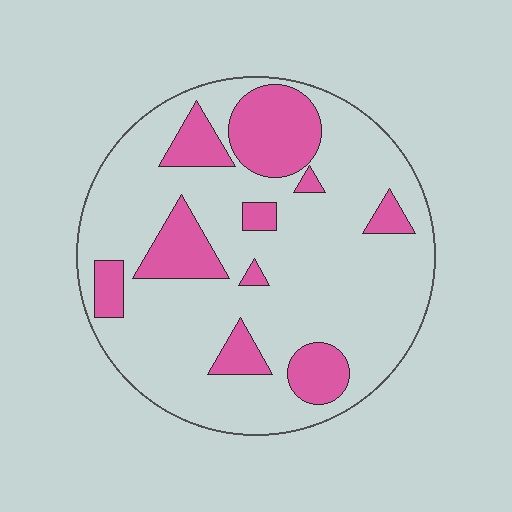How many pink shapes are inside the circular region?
10.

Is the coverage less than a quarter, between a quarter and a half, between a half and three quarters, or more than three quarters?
Less than a quarter.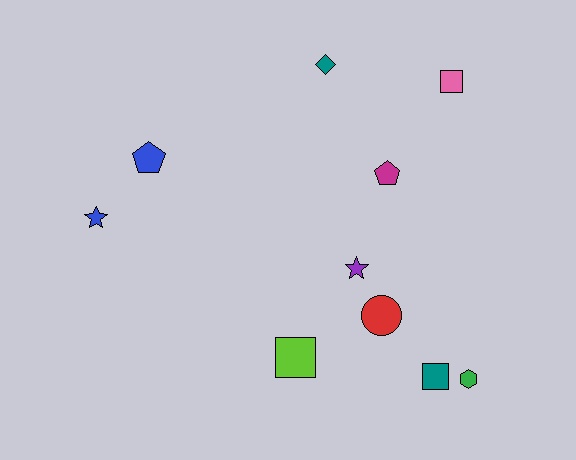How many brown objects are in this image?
There are no brown objects.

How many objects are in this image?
There are 10 objects.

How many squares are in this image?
There are 3 squares.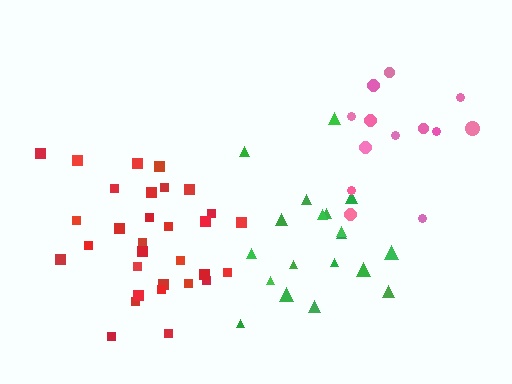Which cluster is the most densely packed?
Red.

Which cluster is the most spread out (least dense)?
Pink.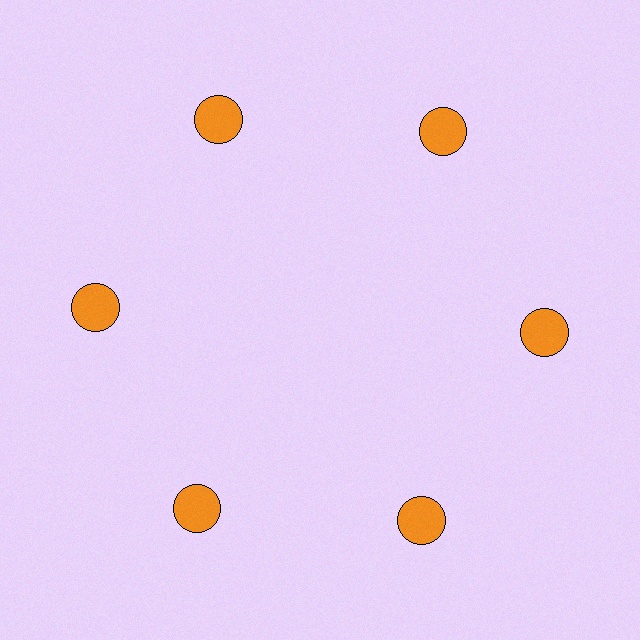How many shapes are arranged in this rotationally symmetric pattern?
There are 6 shapes, arranged in 6 groups of 1.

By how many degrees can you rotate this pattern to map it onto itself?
The pattern maps onto itself every 60 degrees of rotation.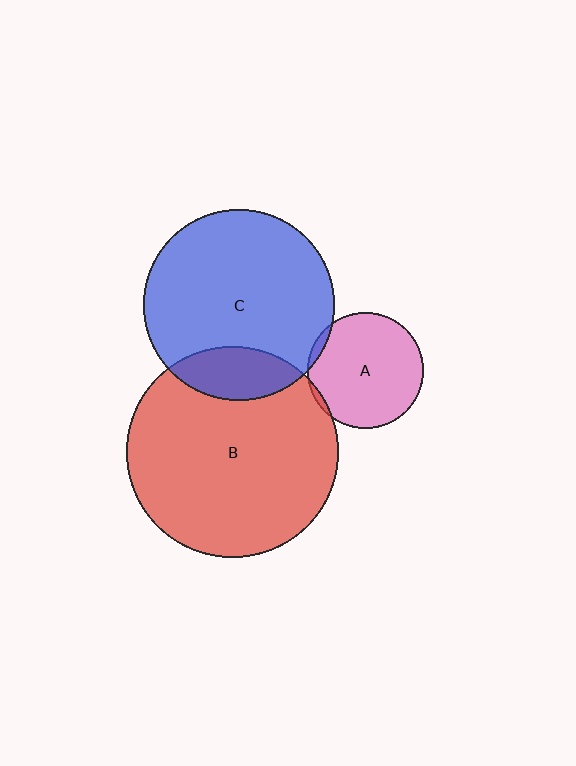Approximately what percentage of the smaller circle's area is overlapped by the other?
Approximately 20%.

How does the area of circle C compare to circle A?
Approximately 2.7 times.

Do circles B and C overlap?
Yes.